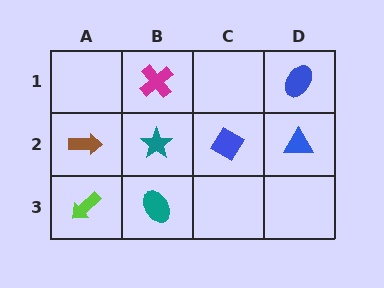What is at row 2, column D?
A blue triangle.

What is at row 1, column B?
A magenta cross.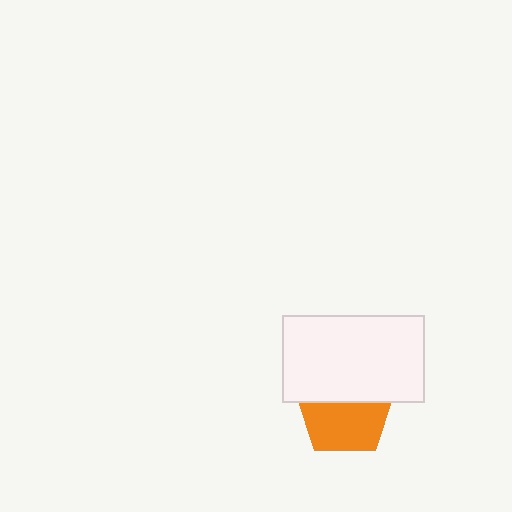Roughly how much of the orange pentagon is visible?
About half of it is visible (roughly 56%).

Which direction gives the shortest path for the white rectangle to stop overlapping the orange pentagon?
Moving up gives the shortest separation.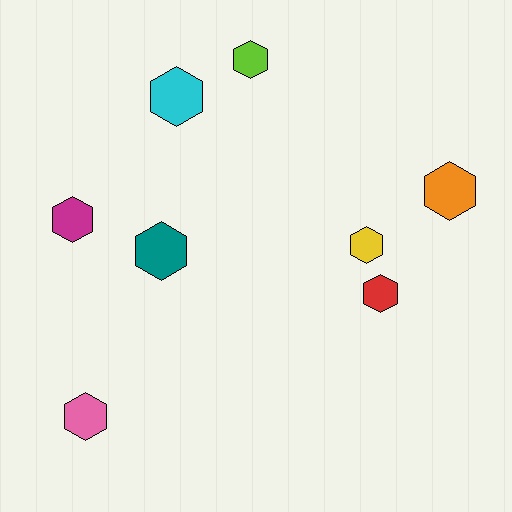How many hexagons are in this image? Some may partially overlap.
There are 8 hexagons.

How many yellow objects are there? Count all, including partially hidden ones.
There is 1 yellow object.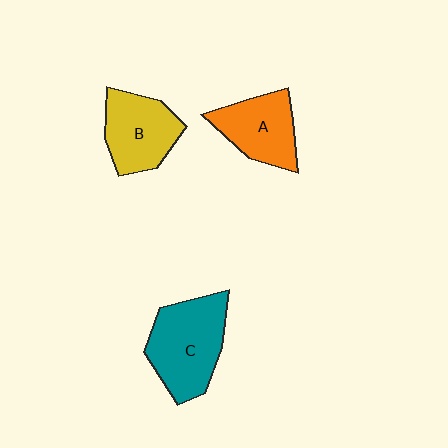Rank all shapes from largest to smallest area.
From largest to smallest: C (teal), B (yellow), A (orange).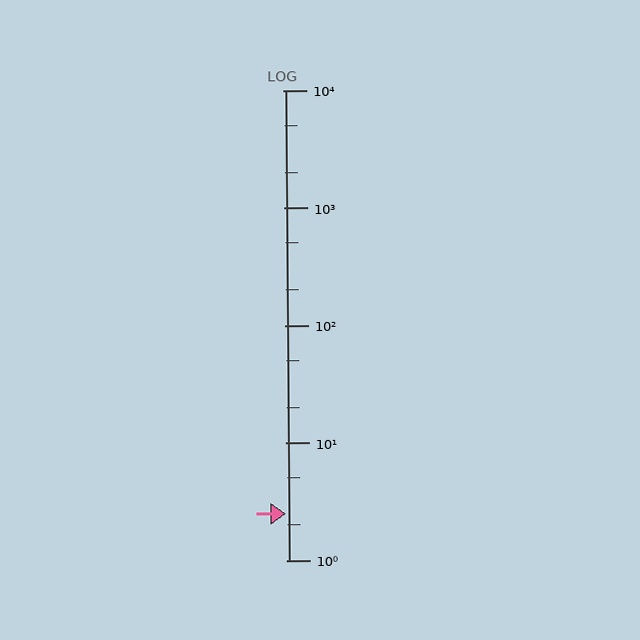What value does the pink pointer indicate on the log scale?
The pointer indicates approximately 2.5.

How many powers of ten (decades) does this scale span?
The scale spans 4 decades, from 1 to 10000.